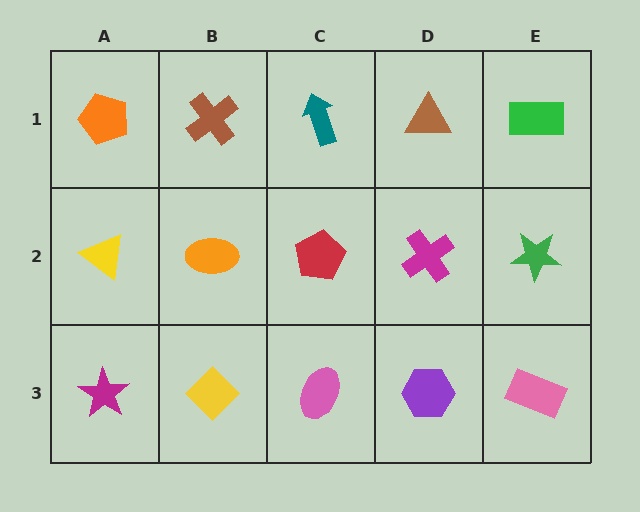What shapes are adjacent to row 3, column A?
A yellow triangle (row 2, column A), a yellow diamond (row 3, column B).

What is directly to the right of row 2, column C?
A magenta cross.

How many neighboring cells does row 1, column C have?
3.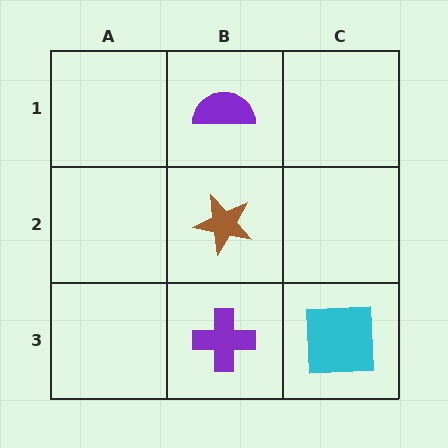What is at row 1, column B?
A purple semicircle.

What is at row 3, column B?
A purple cross.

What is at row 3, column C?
A cyan square.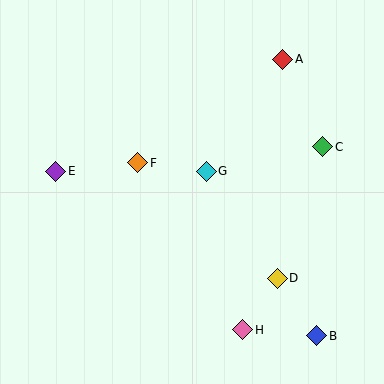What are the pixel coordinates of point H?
Point H is at (242, 330).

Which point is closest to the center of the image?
Point G at (206, 171) is closest to the center.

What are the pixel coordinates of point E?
Point E is at (56, 171).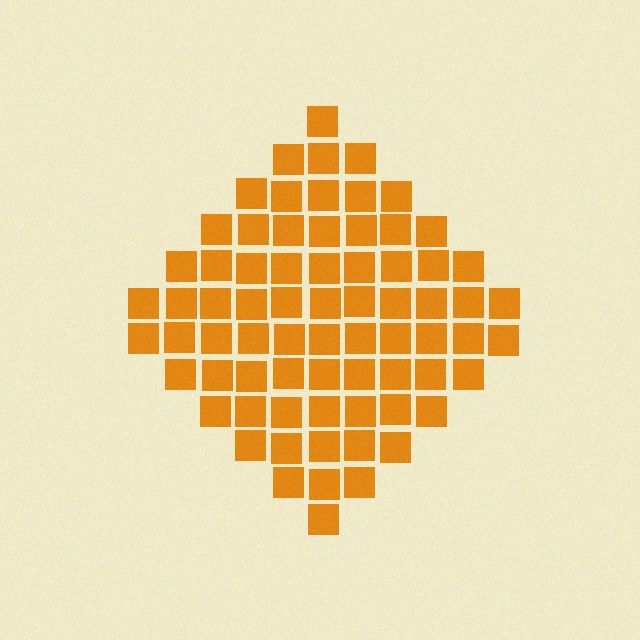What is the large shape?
The large shape is a diamond.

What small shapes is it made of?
It is made of small squares.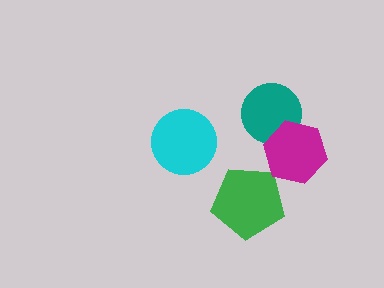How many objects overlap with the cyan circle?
0 objects overlap with the cyan circle.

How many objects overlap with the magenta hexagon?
1 object overlaps with the magenta hexagon.